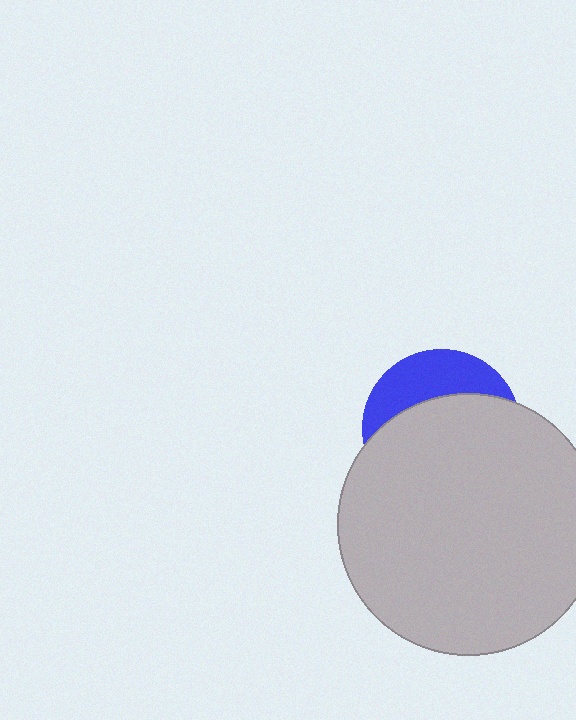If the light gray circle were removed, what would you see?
You would see the complete blue circle.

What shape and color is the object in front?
The object in front is a light gray circle.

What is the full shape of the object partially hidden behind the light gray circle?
The partially hidden object is a blue circle.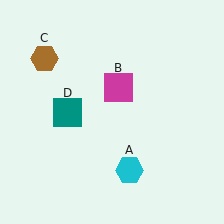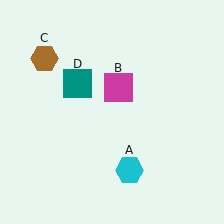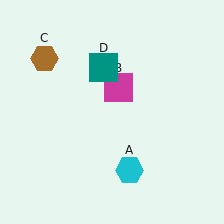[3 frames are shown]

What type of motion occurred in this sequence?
The teal square (object D) rotated clockwise around the center of the scene.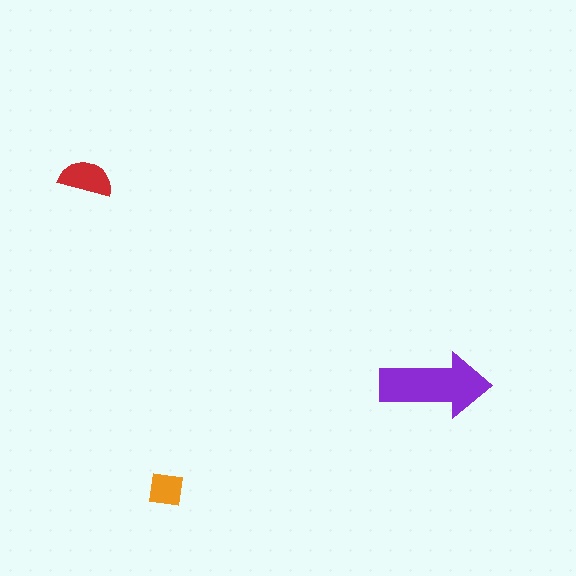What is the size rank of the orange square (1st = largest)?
3rd.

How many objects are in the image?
There are 3 objects in the image.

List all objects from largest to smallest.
The purple arrow, the red semicircle, the orange square.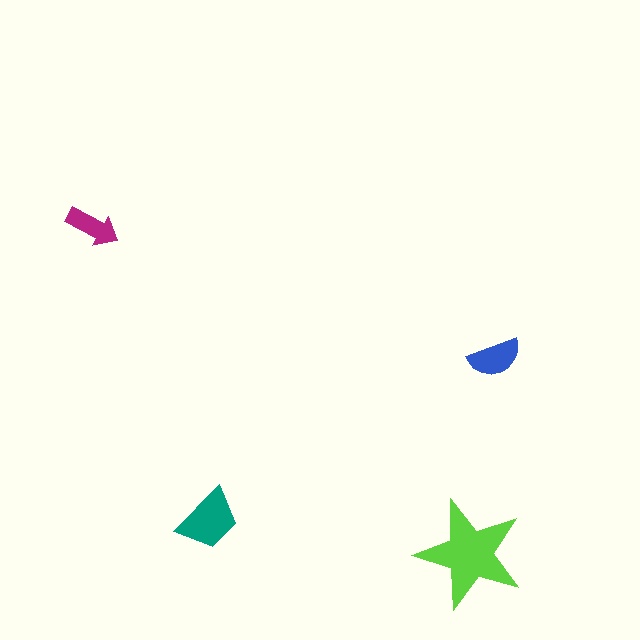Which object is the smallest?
The magenta arrow.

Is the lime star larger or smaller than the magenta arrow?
Larger.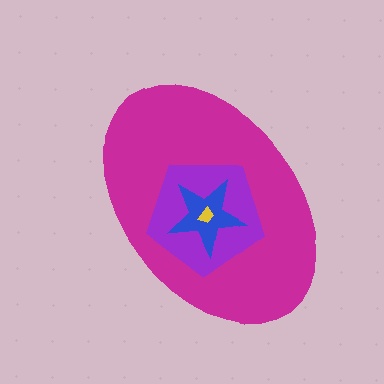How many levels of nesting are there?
4.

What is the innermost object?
The yellow trapezoid.